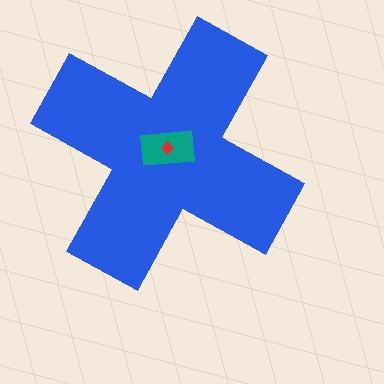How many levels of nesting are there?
3.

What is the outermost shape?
The blue cross.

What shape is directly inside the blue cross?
The teal rectangle.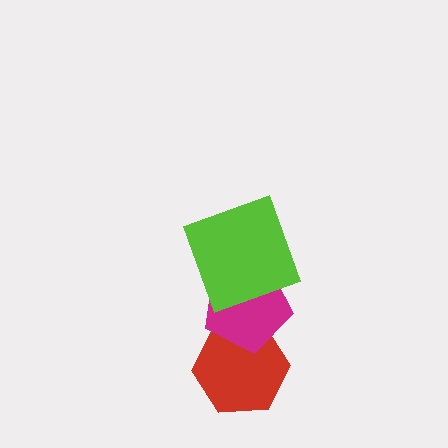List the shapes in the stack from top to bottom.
From top to bottom: the lime square, the magenta pentagon, the red hexagon.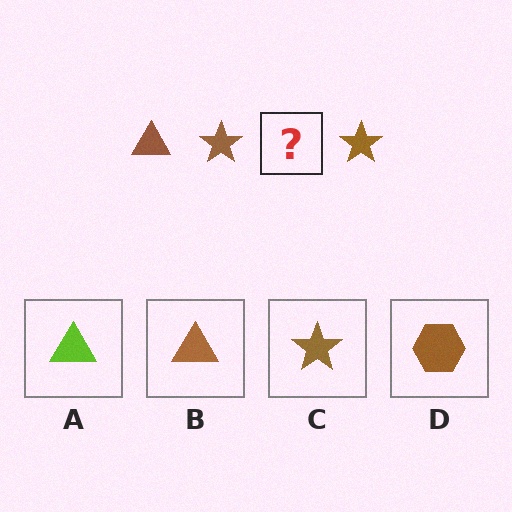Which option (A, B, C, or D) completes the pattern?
B.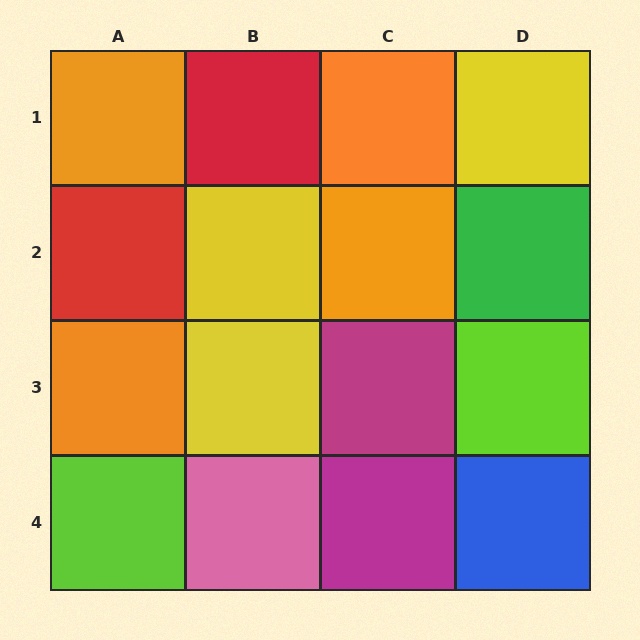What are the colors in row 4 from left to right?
Lime, pink, magenta, blue.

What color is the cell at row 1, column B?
Red.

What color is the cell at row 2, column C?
Orange.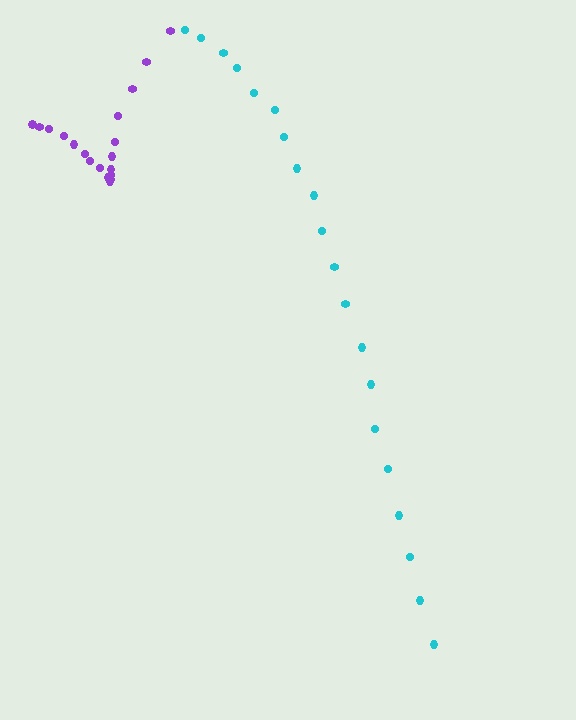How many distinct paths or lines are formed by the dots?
There are 2 distinct paths.